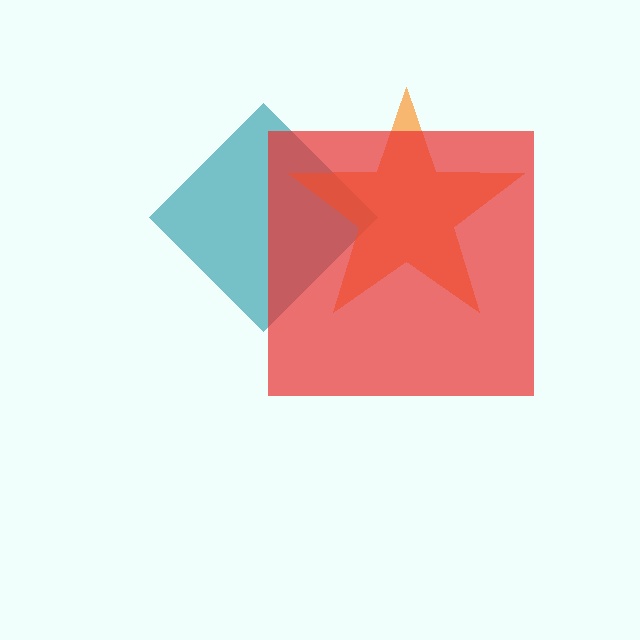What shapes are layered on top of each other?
The layered shapes are: a teal diamond, an orange star, a red square.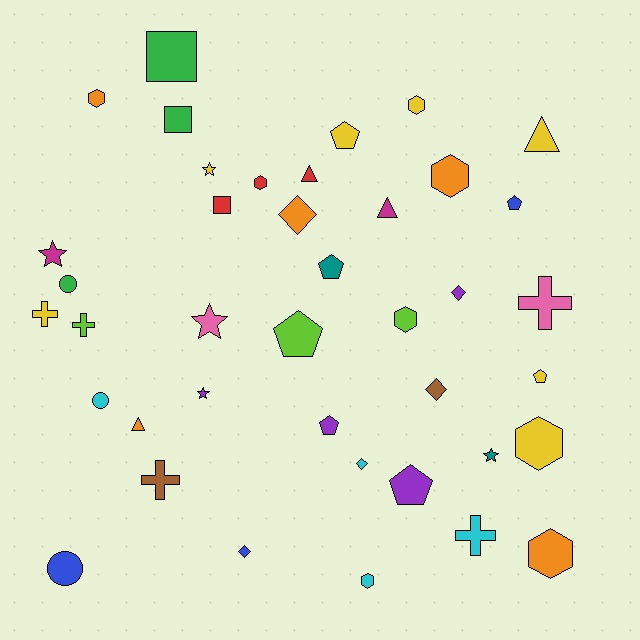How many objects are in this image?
There are 40 objects.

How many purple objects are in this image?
There are 4 purple objects.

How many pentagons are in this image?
There are 7 pentagons.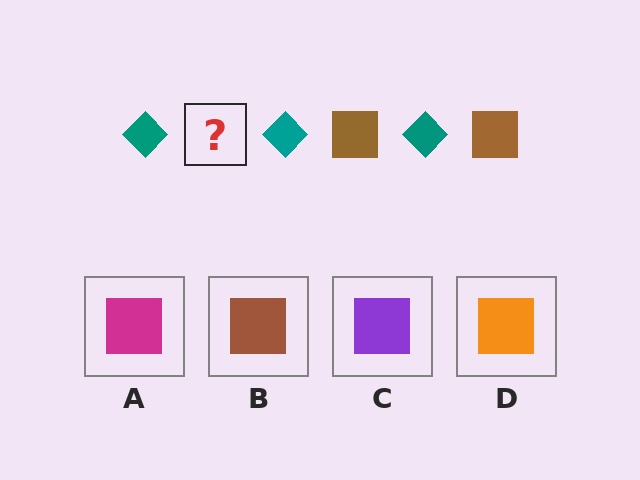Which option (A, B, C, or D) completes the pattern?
B.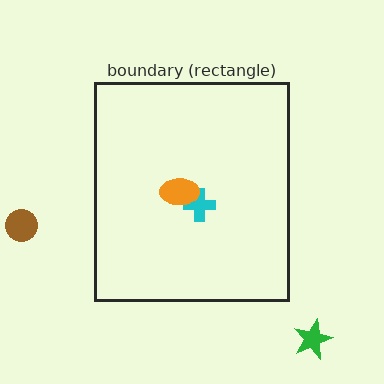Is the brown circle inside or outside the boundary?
Outside.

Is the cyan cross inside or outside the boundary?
Inside.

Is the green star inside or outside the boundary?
Outside.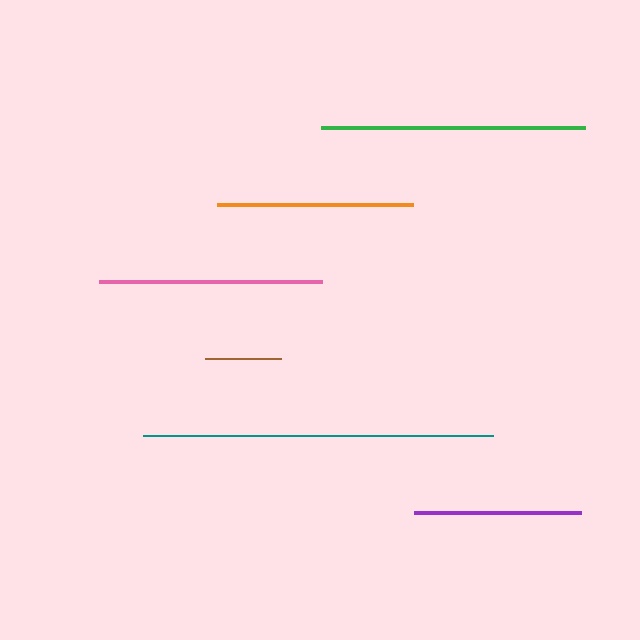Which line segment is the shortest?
The brown line is the shortest at approximately 76 pixels.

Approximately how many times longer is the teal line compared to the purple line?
The teal line is approximately 2.1 times the length of the purple line.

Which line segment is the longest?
The teal line is the longest at approximately 349 pixels.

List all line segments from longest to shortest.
From longest to shortest: teal, green, pink, orange, purple, brown.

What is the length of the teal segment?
The teal segment is approximately 349 pixels long.